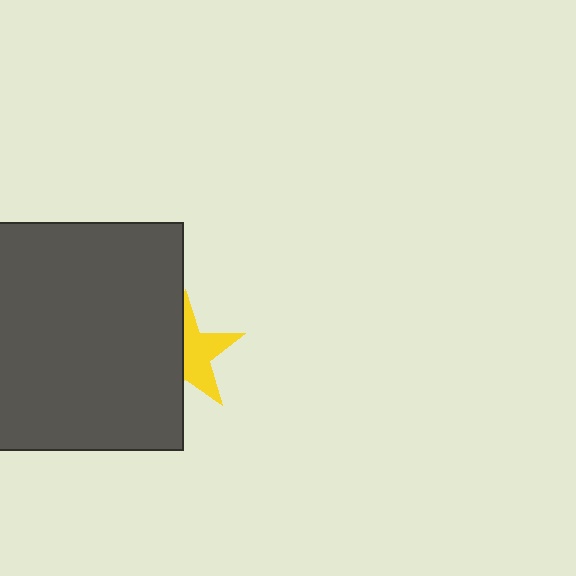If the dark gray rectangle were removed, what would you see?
You would see the complete yellow star.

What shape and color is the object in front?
The object in front is a dark gray rectangle.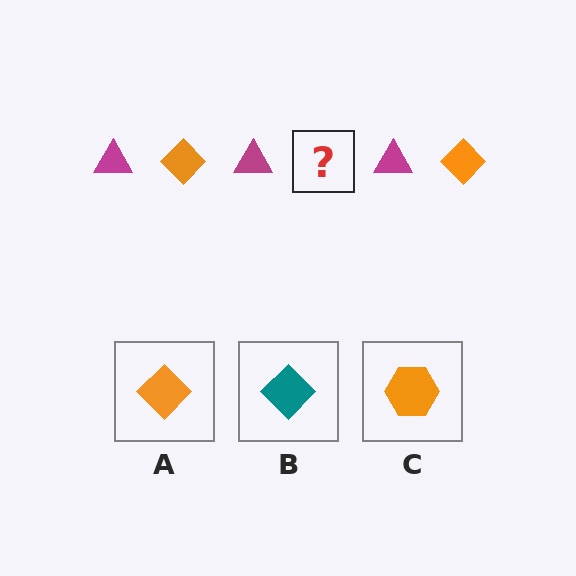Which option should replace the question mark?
Option A.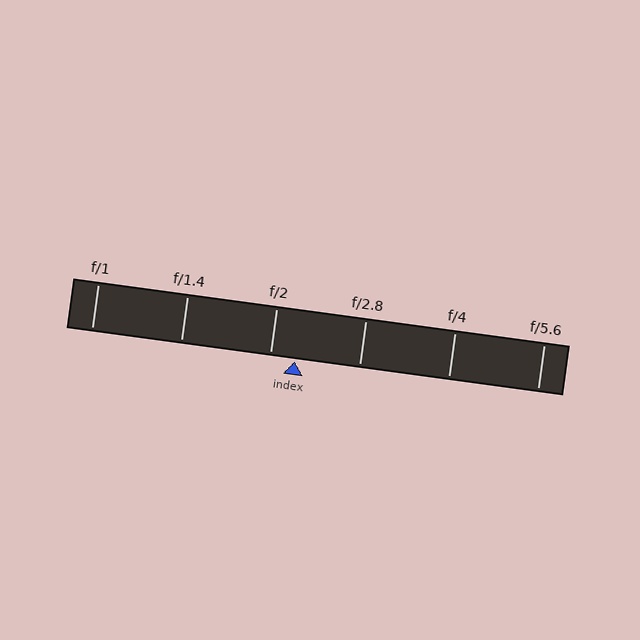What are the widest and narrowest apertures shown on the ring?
The widest aperture shown is f/1 and the narrowest is f/5.6.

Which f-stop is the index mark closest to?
The index mark is closest to f/2.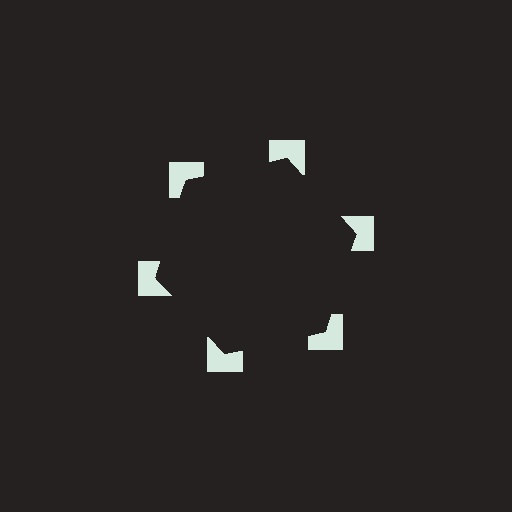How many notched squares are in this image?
There are 6 — one at each vertex of the illusory hexagon.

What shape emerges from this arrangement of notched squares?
An illusory hexagon — its edges are inferred from the aligned wedge cuts in the notched squares, not physically drawn.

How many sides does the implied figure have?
6 sides.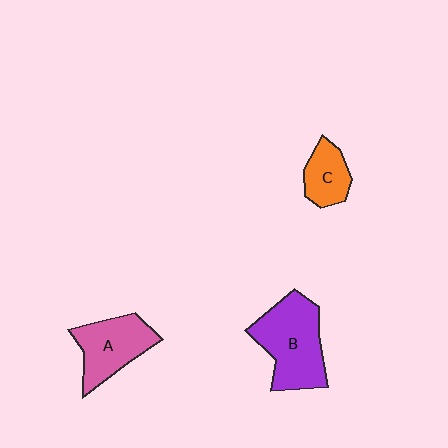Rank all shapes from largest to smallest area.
From largest to smallest: B (purple), A (pink), C (orange).